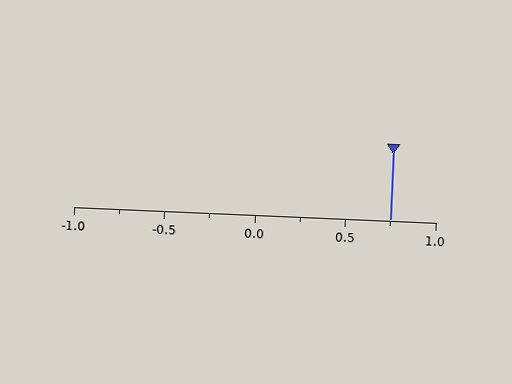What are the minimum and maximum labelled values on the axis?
The axis runs from -1.0 to 1.0.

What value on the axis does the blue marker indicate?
The marker indicates approximately 0.75.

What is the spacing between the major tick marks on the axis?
The major ticks are spaced 0.5 apart.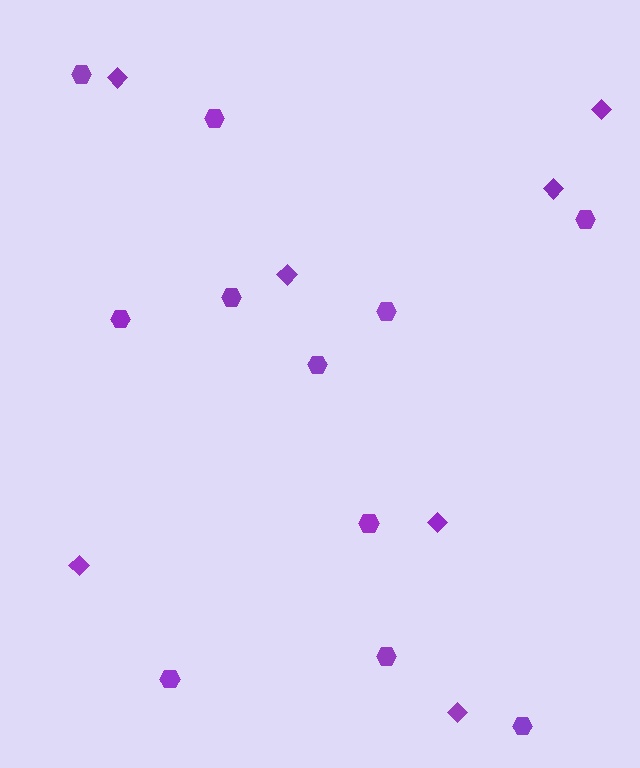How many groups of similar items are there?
There are 2 groups: one group of diamonds (7) and one group of hexagons (11).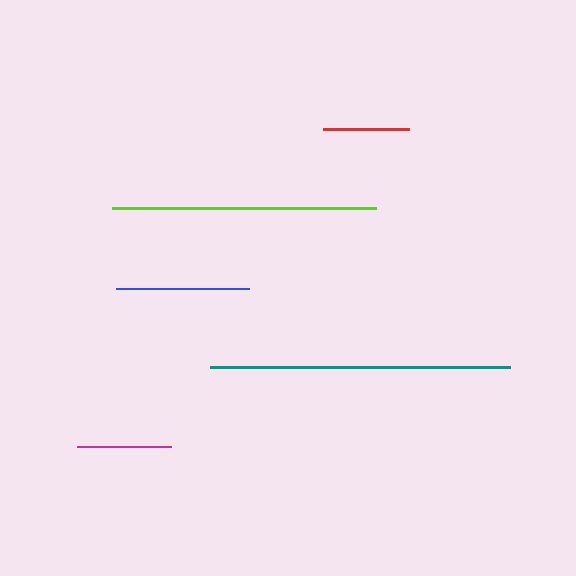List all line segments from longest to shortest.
From longest to shortest: teal, lime, blue, magenta, red.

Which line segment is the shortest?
The red line is the shortest at approximately 86 pixels.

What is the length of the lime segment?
The lime segment is approximately 264 pixels long.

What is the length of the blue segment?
The blue segment is approximately 132 pixels long.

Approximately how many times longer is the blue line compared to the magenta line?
The blue line is approximately 1.4 times the length of the magenta line.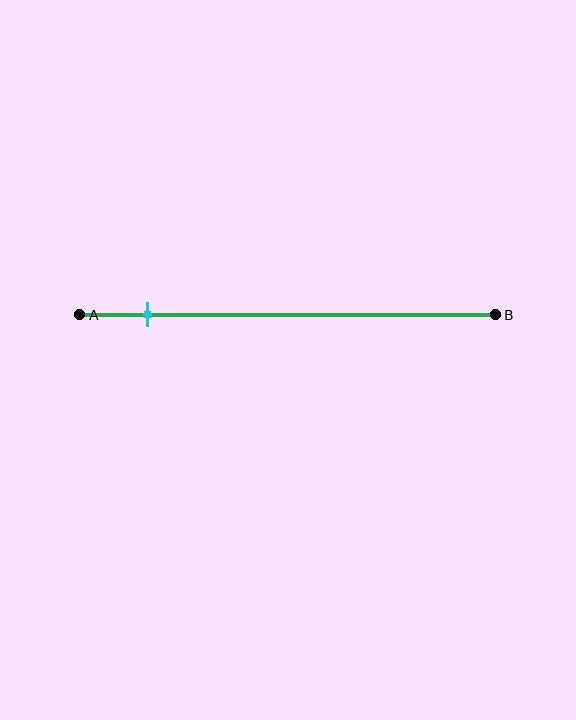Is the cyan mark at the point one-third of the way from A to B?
No, the mark is at about 15% from A, not at the 33% one-third point.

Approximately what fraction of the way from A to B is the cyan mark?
The cyan mark is approximately 15% of the way from A to B.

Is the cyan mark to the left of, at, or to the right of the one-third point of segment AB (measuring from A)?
The cyan mark is to the left of the one-third point of segment AB.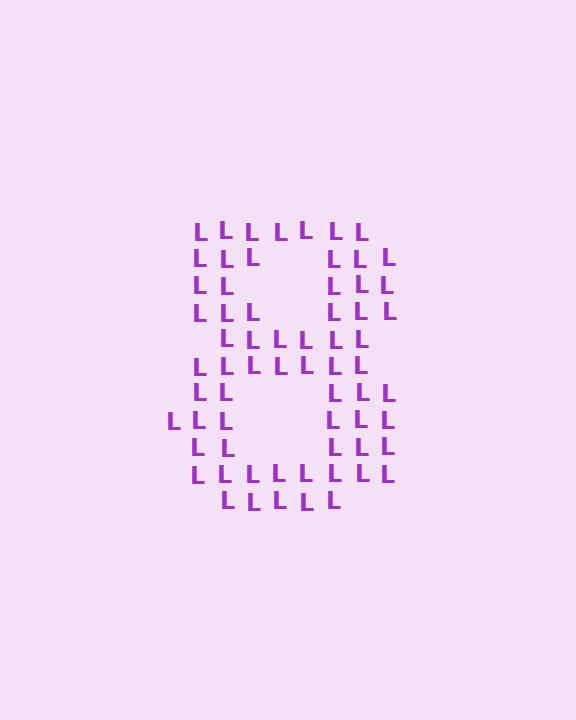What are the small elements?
The small elements are letter L's.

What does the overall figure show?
The overall figure shows the digit 8.